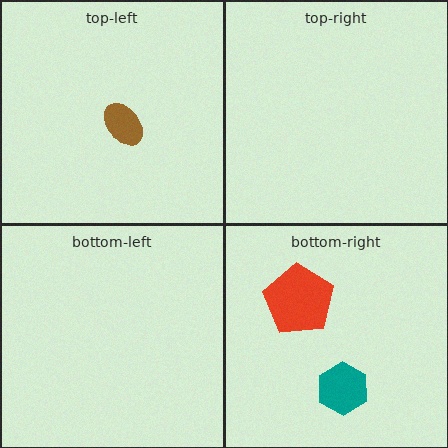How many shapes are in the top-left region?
1.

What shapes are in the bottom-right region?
The red pentagon, the teal hexagon.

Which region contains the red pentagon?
The bottom-right region.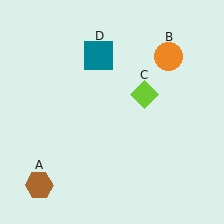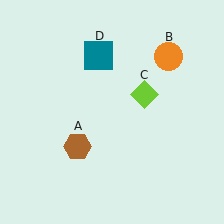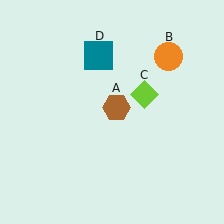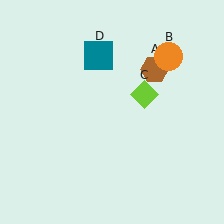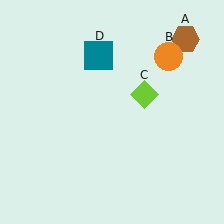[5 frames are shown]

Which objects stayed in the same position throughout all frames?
Orange circle (object B) and lime diamond (object C) and teal square (object D) remained stationary.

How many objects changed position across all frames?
1 object changed position: brown hexagon (object A).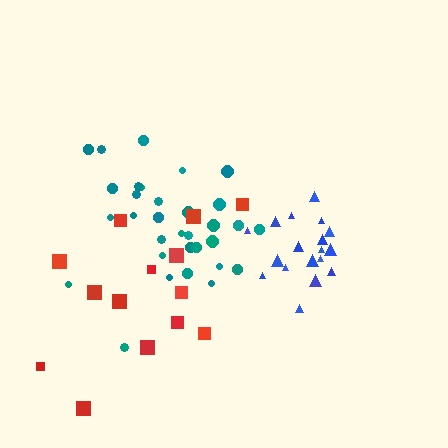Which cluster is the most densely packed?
Blue.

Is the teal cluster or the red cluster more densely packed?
Teal.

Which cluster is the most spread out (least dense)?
Red.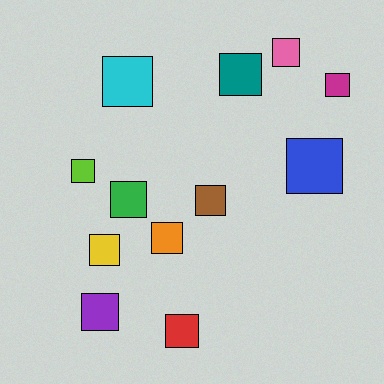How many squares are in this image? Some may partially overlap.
There are 12 squares.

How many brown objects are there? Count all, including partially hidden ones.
There is 1 brown object.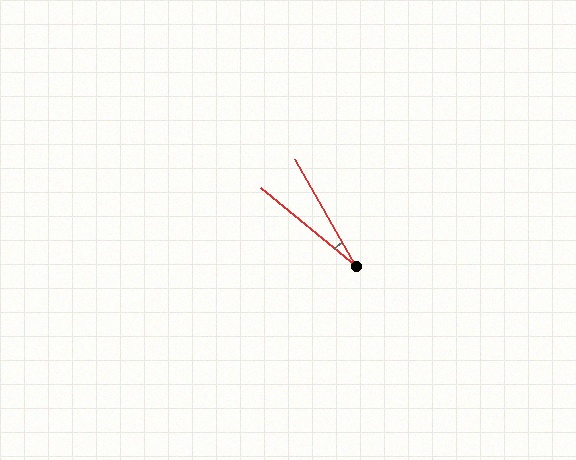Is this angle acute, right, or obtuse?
It is acute.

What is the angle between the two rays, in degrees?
Approximately 21 degrees.